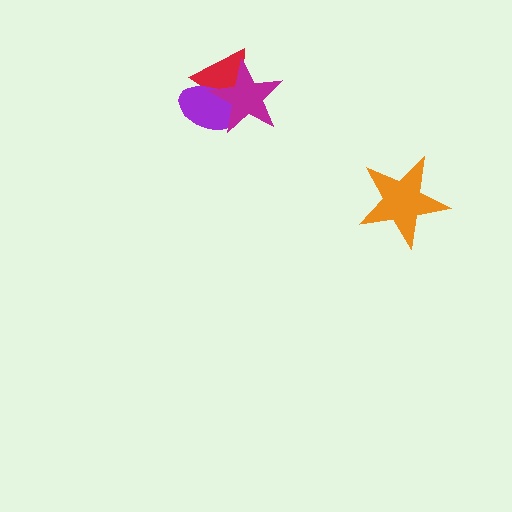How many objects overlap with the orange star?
0 objects overlap with the orange star.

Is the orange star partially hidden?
No, no other shape covers it.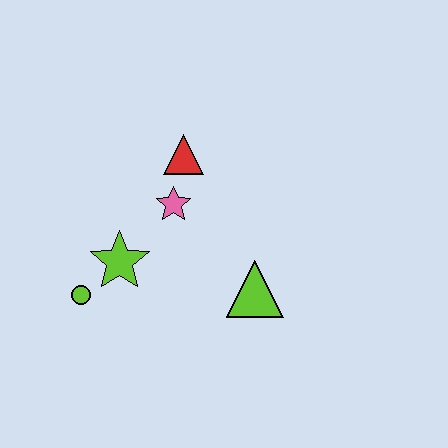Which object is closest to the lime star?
The lime circle is closest to the lime star.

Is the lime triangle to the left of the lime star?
No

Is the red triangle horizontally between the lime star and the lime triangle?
Yes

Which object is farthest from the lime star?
The lime triangle is farthest from the lime star.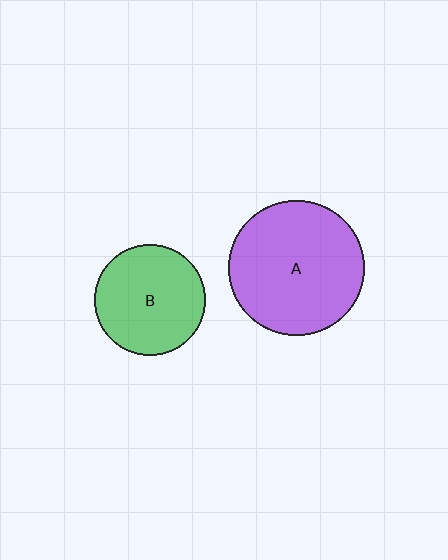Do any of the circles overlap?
No, none of the circles overlap.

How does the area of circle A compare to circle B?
Approximately 1.5 times.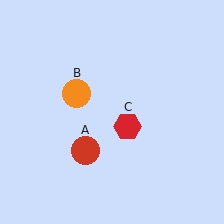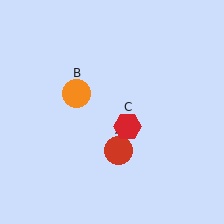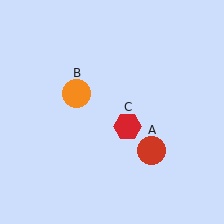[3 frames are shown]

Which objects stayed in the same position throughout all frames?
Orange circle (object B) and red hexagon (object C) remained stationary.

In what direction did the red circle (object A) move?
The red circle (object A) moved right.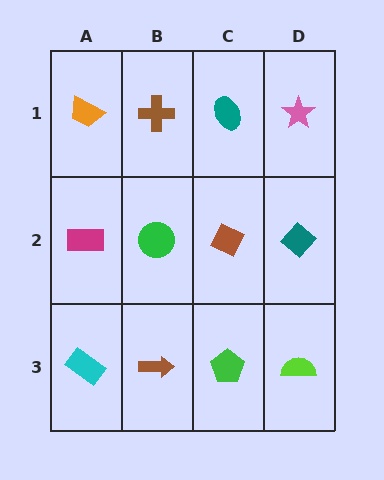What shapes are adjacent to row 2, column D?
A pink star (row 1, column D), a lime semicircle (row 3, column D), a brown diamond (row 2, column C).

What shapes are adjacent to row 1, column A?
A magenta rectangle (row 2, column A), a brown cross (row 1, column B).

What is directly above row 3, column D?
A teal diamond.